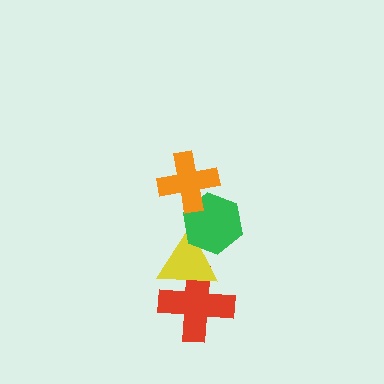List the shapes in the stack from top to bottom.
From top to bottom: the orange cross, the green hexagon, the yellow triangle, the red cross.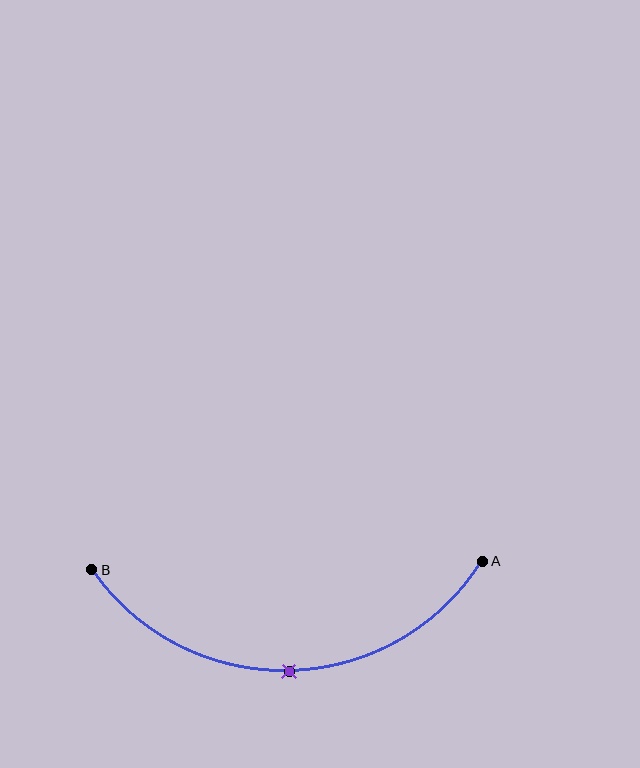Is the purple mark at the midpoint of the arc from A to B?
Yes. The purple mark lies on the arc at equal arc-length from both A and B — it is the arc midpoint.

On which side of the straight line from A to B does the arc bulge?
The arc bulges below the straight line connecting A and B.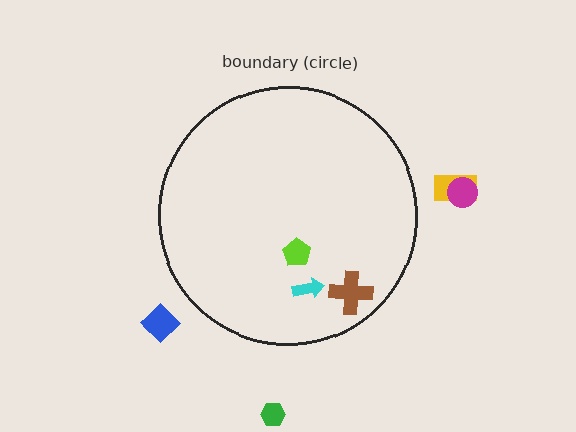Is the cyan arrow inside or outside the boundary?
Inside.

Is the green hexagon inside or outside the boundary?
Outside.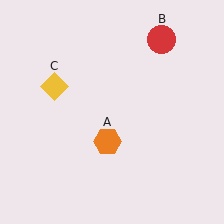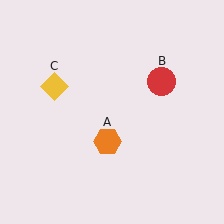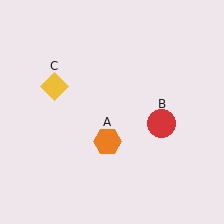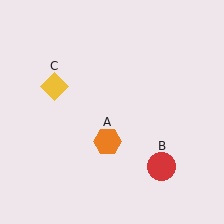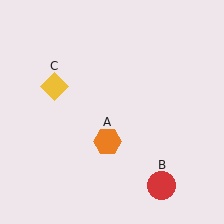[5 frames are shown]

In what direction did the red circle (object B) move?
The red circle (object B) moved down.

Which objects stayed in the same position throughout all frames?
Orange hexagon (object A) and yellow diamond (object C) remained stationary.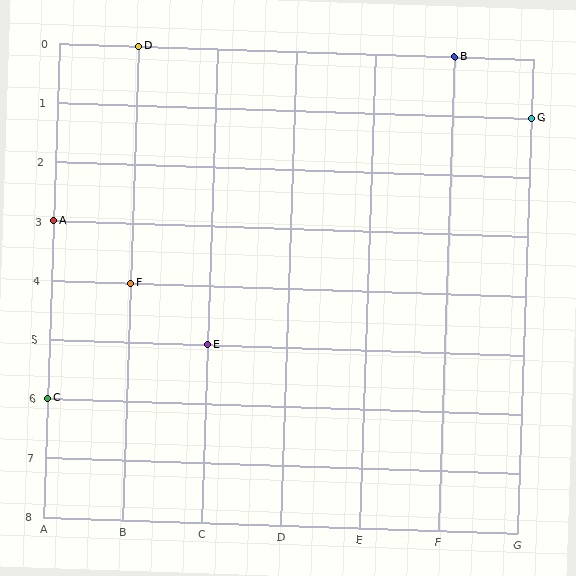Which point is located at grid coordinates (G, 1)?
Point G is at (G, 1).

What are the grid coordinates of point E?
Point E is at grid coordinates (C, 5).